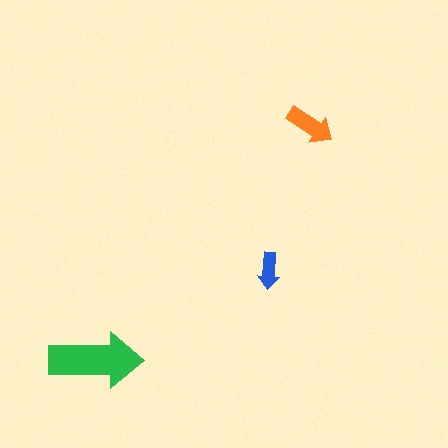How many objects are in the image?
There are 3 objects in the image.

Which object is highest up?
The orange arrow is topmost.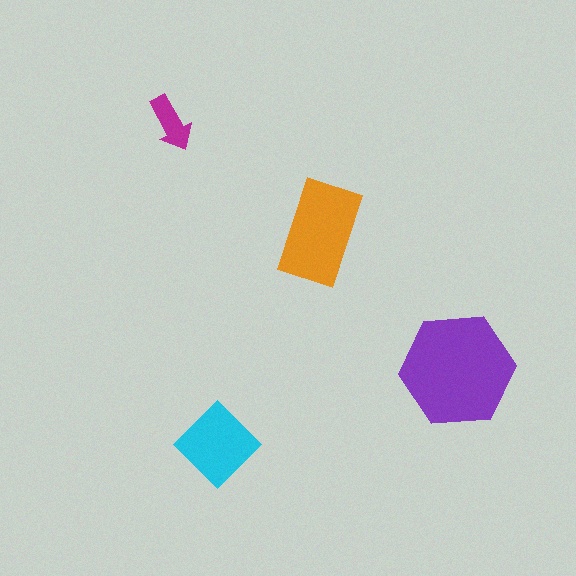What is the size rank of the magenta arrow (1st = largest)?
4th.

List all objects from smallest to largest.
The magenta arrow, the cyan diamond, the orange rectangle, the purple hexagon.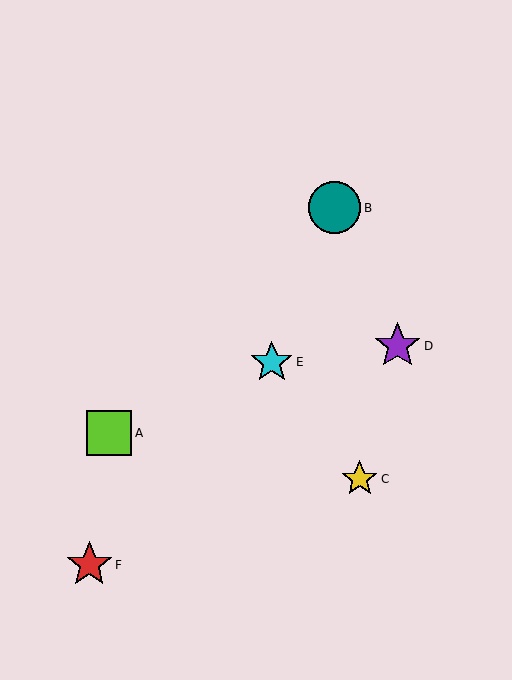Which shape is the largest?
The teal circle (labeled B) is the largest.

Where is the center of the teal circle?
The center of the teal circle is at (335, 208).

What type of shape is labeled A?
Shape A is a lime square.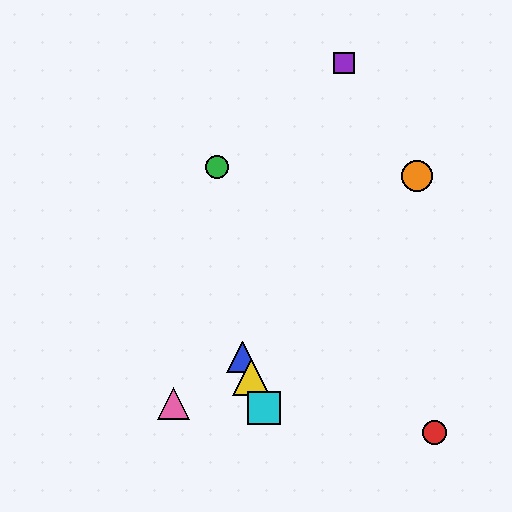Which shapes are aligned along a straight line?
The blue triangle, the yellow triangle, the cyan square are aligned along a straight line.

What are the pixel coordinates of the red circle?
The red circle is at (434, 433).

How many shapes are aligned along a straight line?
3 shapes (the blue triangle, the yellow triangle, the cyan square) are aligned along a straight line.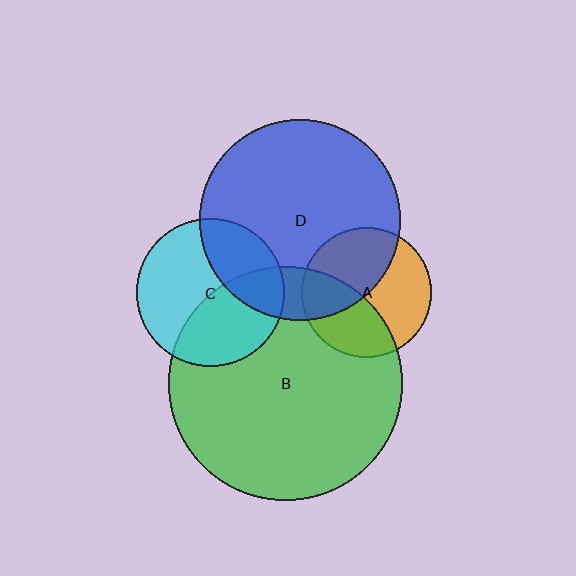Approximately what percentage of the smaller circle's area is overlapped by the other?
Approximately 15%.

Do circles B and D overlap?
Yes.